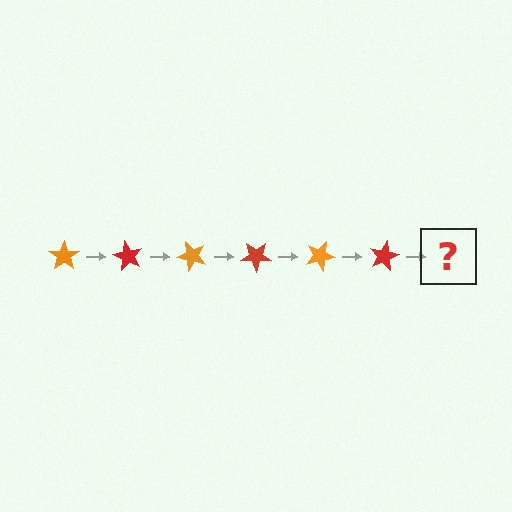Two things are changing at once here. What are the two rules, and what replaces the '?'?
The two rules are that it rotates 60 degrees each step and the color cycles through orange and red. The '?' should be an orange star, rotated 360 degrees from the start.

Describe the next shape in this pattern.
It should be an orange star, rotated 360 degrees from the start.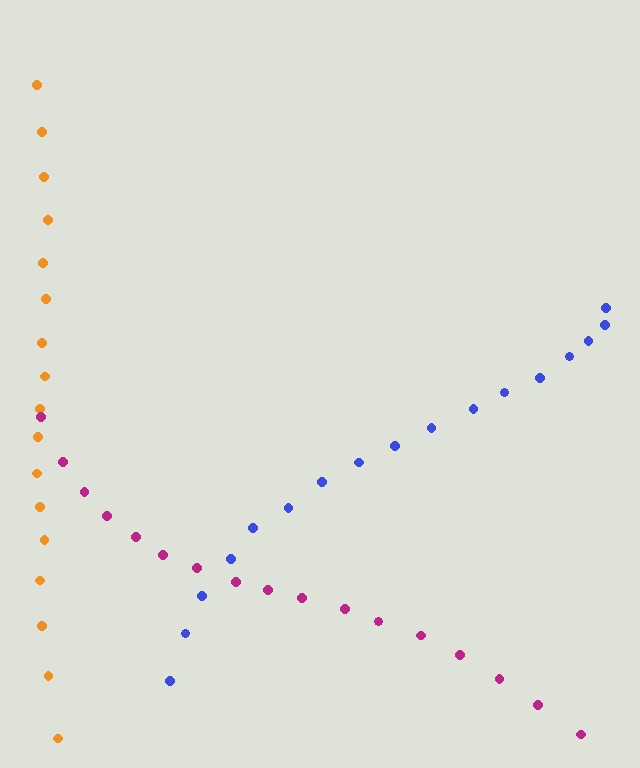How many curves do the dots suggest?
There are 3 distinct paths.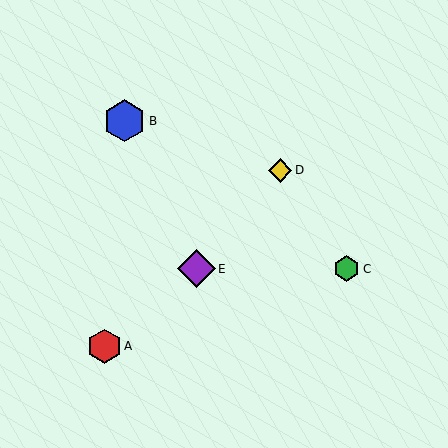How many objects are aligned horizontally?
2 objects (C, E) are aligned horizontally.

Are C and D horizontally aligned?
No, C is at y≈269 and D is at y≈170.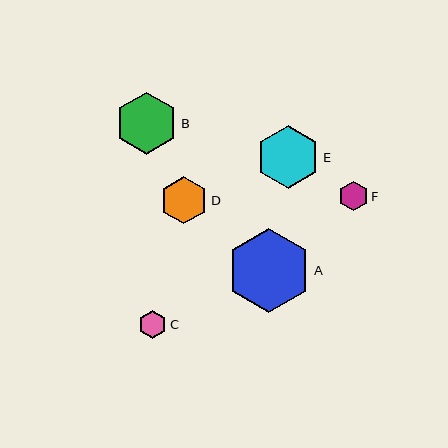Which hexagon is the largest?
Hexagon A is the largest with a size of approximately 84 pixels.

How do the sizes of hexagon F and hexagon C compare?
Hexagon F and hexagon C are approximately the same size.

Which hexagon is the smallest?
Hexagon C is the smallest with a size of approximately 28 pixels.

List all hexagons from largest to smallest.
From largest to smallest: A, E, B, D, F, C.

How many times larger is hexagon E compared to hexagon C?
Hexagon E is approximately 2.3 times the size of hexagon C.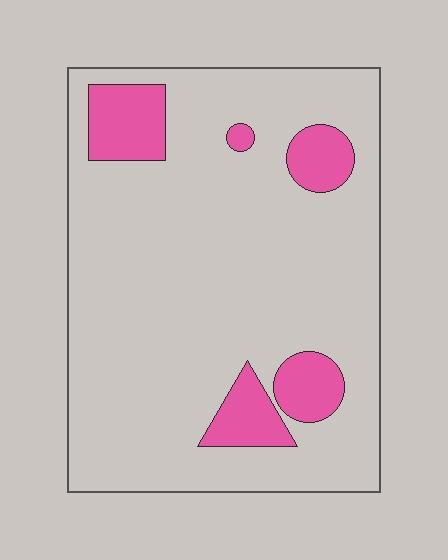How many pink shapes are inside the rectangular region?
5.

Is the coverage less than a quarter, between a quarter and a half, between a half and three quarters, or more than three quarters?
Less than a quarter.